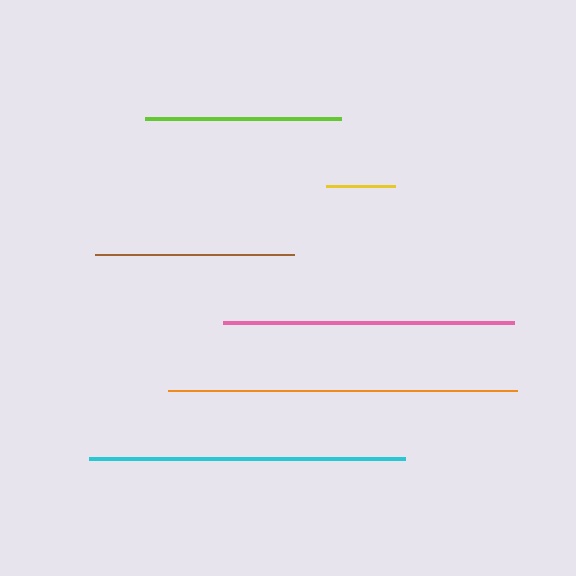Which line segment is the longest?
The orange line is the longest at approximately 348 pixels.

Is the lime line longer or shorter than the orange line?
The orange line is longer than the lime line.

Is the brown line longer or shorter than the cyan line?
The cyan line is longer than the brown line.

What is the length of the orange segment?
The orange segment is approximately 348 pixels long.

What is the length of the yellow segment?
The yellow segment is approximately 69 pixels long.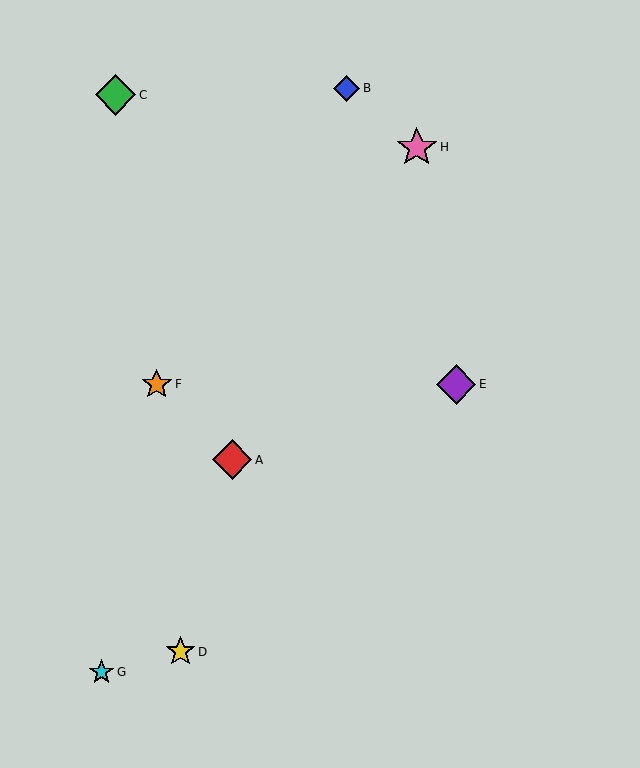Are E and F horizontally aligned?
Yes, both are at y≈384.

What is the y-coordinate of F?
Object F is at y≈384.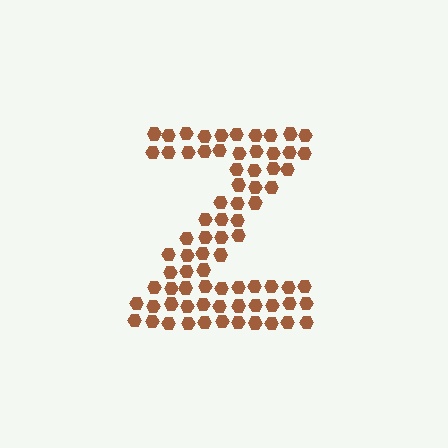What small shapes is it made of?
It is made of small hexagons.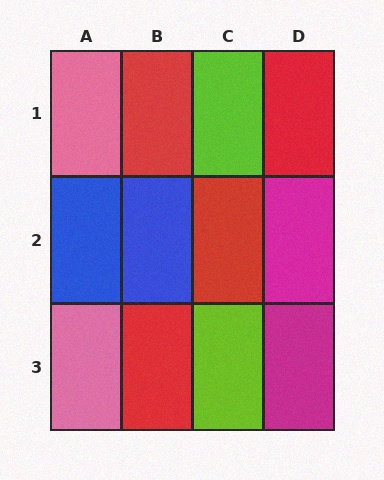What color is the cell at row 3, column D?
Magenta.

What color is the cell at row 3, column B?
Red.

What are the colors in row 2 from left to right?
Blue, blue, red, magenta.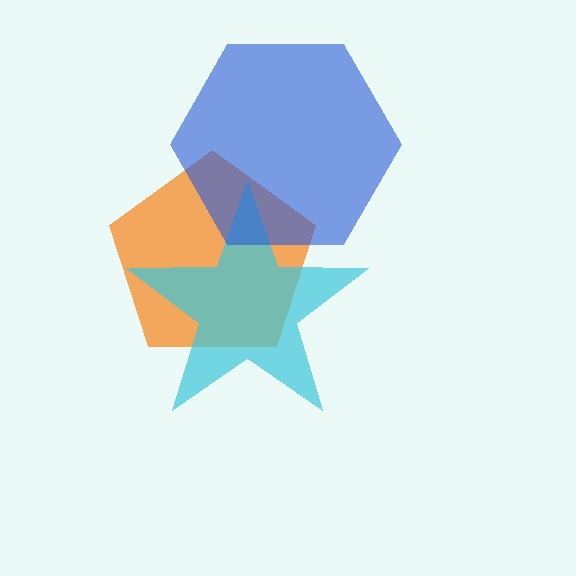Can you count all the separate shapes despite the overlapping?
Yes, there are 3 separate shapes.